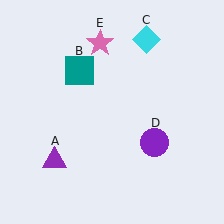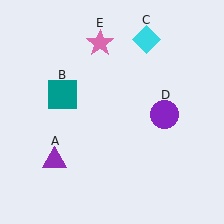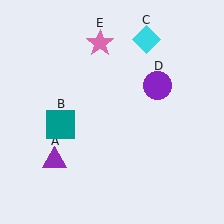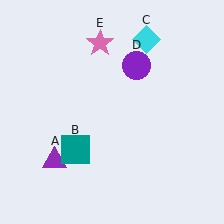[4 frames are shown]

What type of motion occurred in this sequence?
The teal square (object B), purple circle (object D) rotated counterclockwise around the center of the scene.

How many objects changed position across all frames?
2 objects changed position: teal square (object B), purple circle (object D).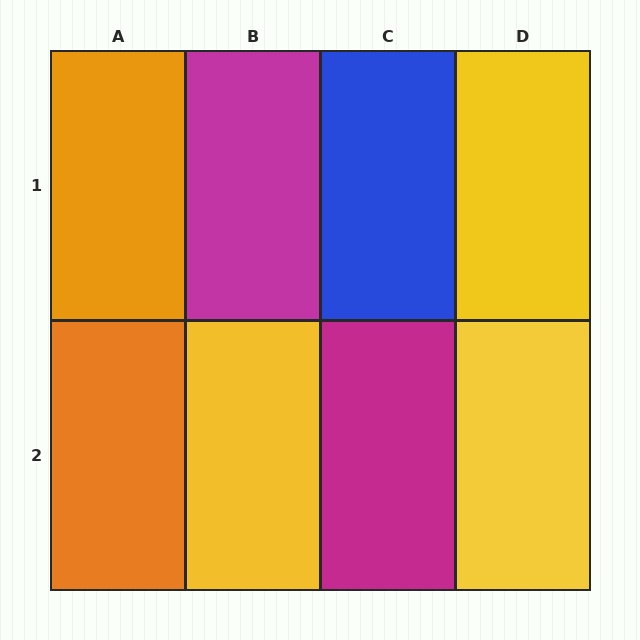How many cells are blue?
1 cell is blue.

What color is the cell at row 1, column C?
Blue.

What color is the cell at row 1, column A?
Orange.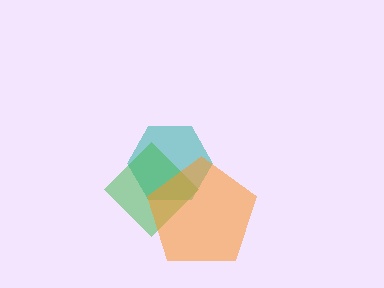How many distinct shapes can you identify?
There are 3 distinct shapes: a teal hexagon, a green diamond, an orange pentagon.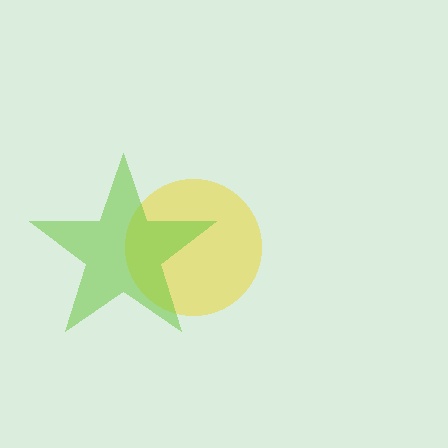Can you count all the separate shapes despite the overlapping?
Yes, there are 2 separate shapes.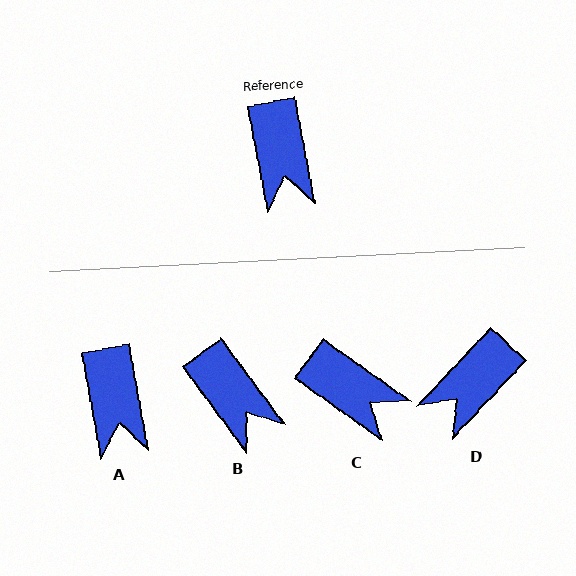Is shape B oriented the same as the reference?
No, it is off by about 26 degrees.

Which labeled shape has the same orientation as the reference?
A.